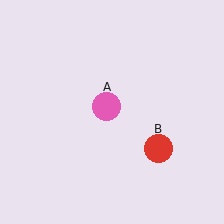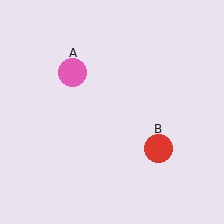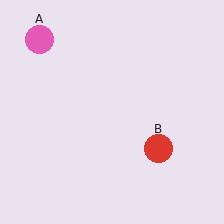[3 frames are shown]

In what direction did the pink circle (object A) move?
The pink circle (object A) moved up and to the left.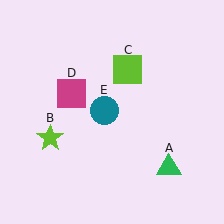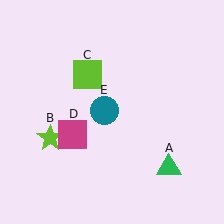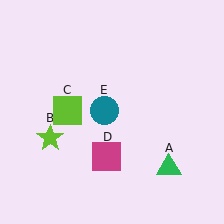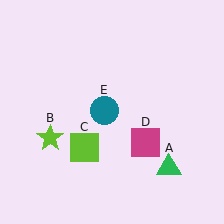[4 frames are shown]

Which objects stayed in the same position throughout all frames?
Green triangle (object A) and lime star (object B) and teal circle (object E) remained stationary.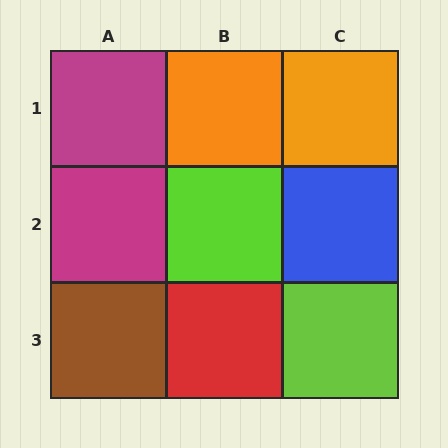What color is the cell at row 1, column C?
Orange.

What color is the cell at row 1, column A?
Magenta.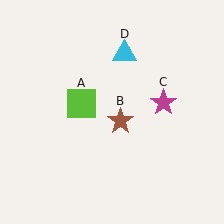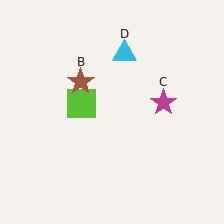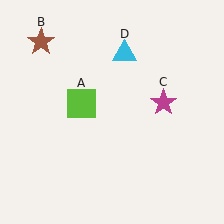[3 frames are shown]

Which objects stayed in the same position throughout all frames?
Lime square (object A) and magenta star (object C) and cyan triangle (object D) remained stationary.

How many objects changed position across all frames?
1 object changed position: brown star (object B).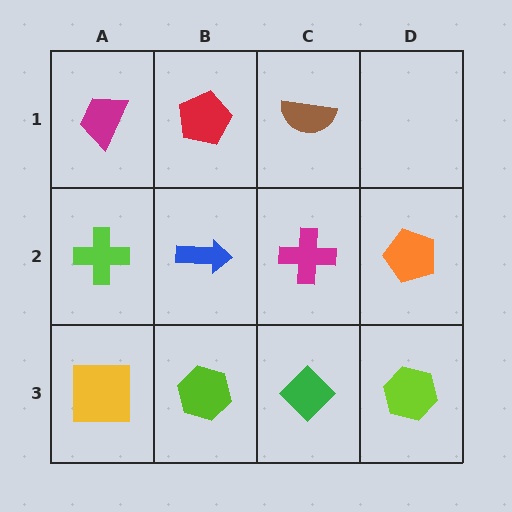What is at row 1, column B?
A red pentagon.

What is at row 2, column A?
A lime cross.